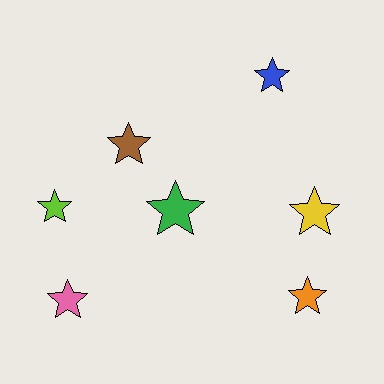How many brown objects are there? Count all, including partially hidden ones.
There is 1 brown object.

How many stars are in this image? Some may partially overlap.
There are 7 stars.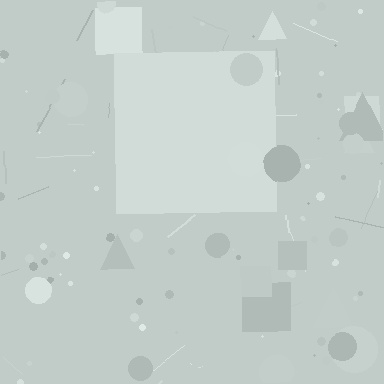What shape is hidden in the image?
A square is hidden in the image.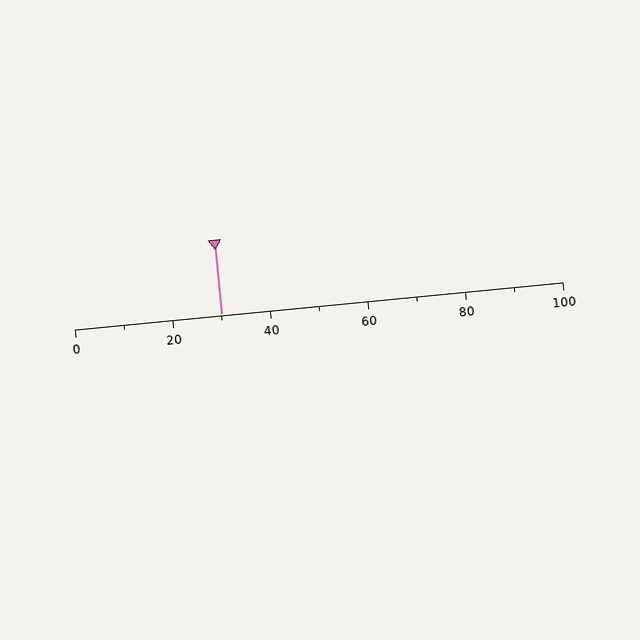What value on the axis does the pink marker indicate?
The marker indicates approximately 30.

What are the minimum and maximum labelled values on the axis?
The axis runs from 0 to 100.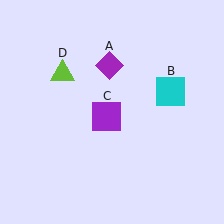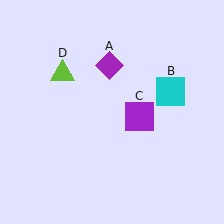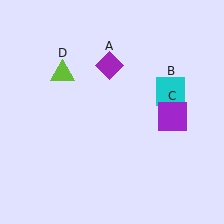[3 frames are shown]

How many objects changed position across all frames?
1 object changed position: purple square (object C).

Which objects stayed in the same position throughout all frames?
Purple diamond (object A) and cyan square (object B) and lime triangle (object D) remained stationary.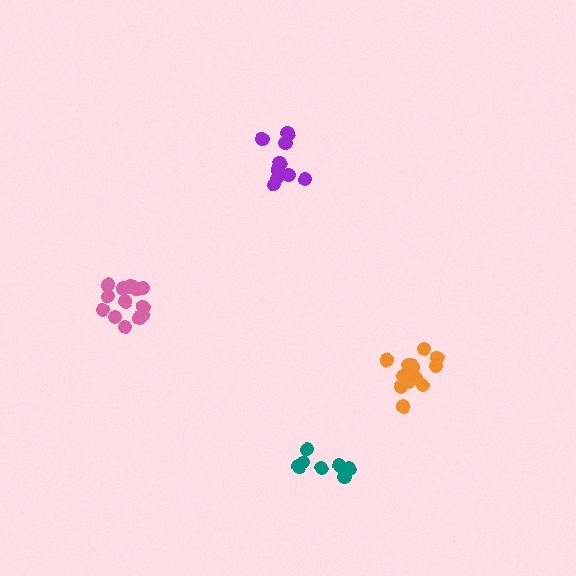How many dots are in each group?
Group 1: 7 dots, Group 2: 10 dots, Group 3: 13 dots, Group 4: 13 dots (43 total).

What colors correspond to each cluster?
The clusters are colored: teal, purple, orange, pink.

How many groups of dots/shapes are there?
There are 4 groups.